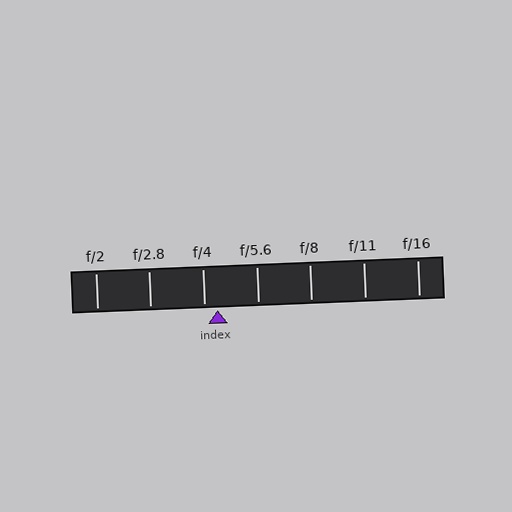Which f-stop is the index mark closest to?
The index mark is closest to f/4.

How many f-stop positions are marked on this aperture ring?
There are 7 f-stop positions marked.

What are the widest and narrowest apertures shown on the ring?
The widest aperture shown is f/2 and the narrowest is f/16.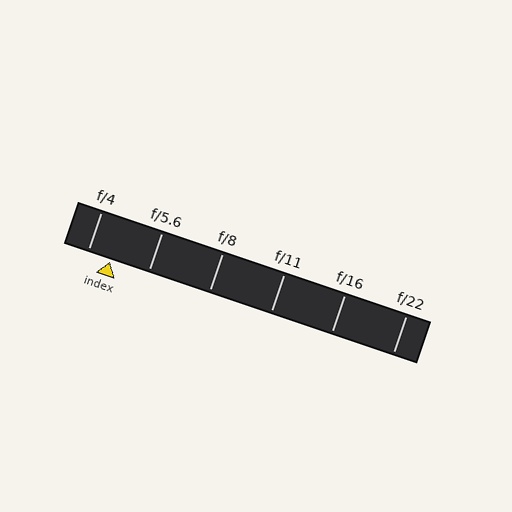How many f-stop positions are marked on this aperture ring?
There are 6 f-stop positions marked.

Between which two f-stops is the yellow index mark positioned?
The index mark is between f/4 and f/5.6.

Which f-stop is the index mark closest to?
The index mark is closest to f/4.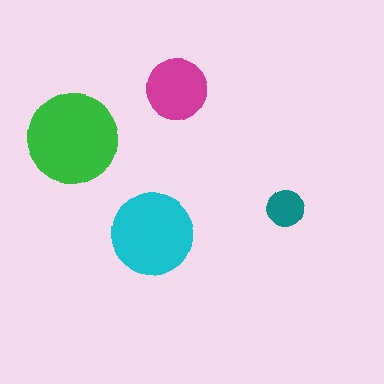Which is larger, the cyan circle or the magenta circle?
The cyan one.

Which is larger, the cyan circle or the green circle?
The green one.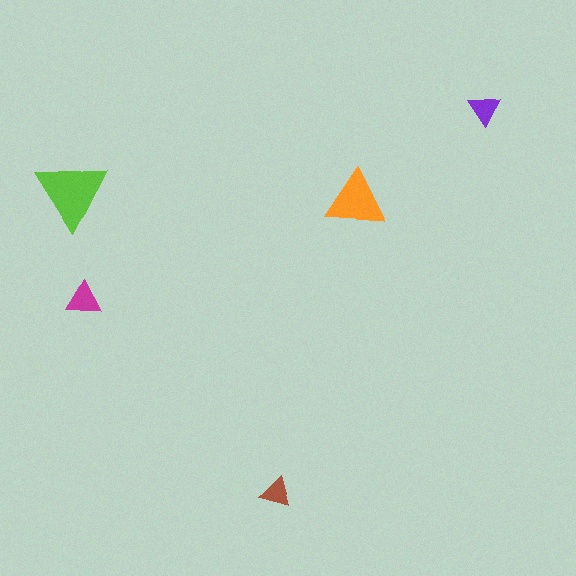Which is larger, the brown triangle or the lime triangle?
The lime one.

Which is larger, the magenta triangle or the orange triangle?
The orange one.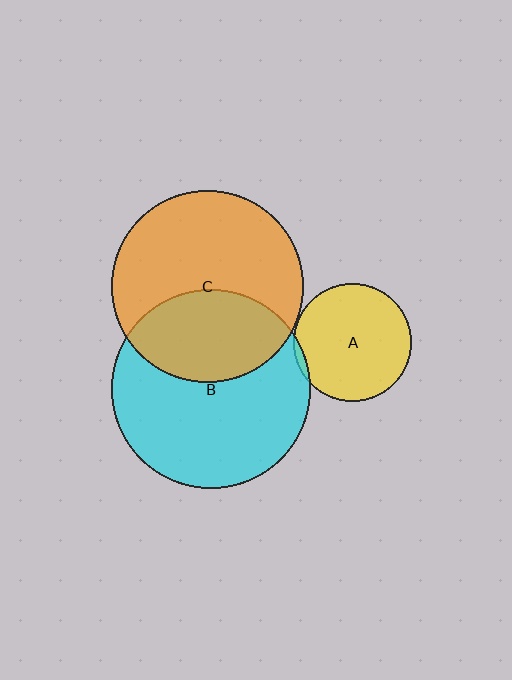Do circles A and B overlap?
Yes.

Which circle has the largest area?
Circle B (cyan).